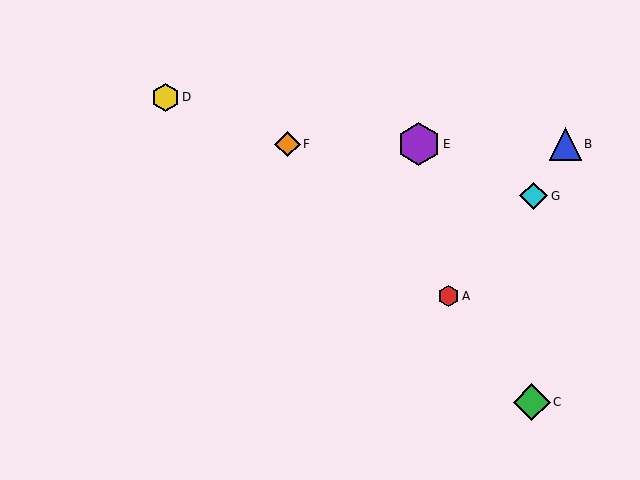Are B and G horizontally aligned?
No, B is at y≈144 and G is at y≈196.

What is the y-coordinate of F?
Object F is at y≈144.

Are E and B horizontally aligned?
Yes, both are at y≈144.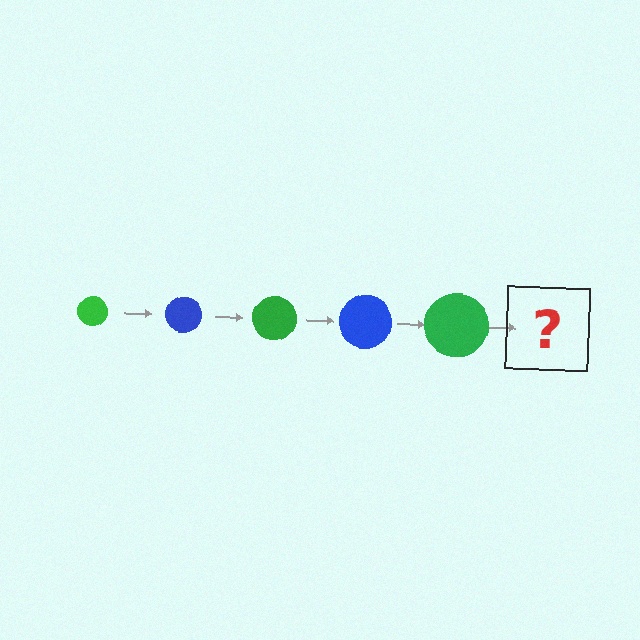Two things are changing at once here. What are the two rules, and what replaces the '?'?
The two rules are that the circle grows larger each step and the color cycles through green and blue. The '?' should be a blue circle, larger than the previous one.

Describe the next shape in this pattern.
It should be a blue circle, larger than the previous one.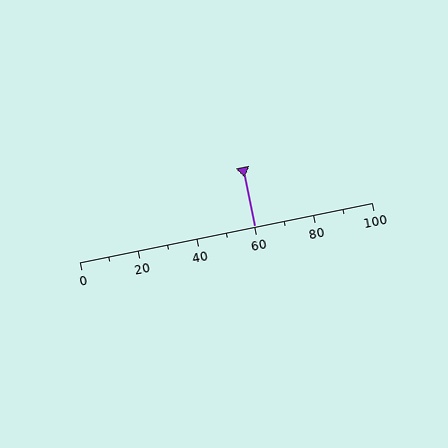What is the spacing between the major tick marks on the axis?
The major ticks are spaced 20 apart.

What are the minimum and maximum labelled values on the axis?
The axis runs from 0 to 100.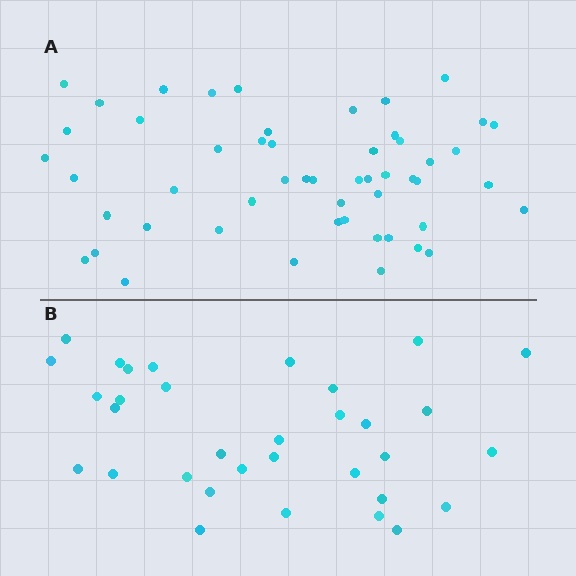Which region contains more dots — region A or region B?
Region A (the top region) has more dots.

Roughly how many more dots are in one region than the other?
Region A has approximately 20 more dots than region B.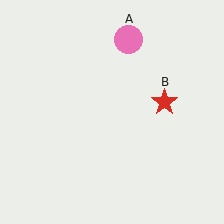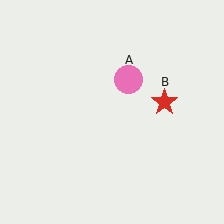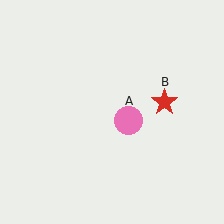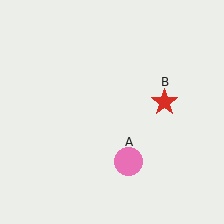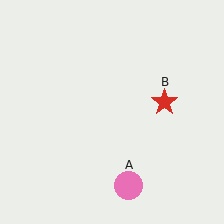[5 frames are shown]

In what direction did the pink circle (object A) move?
The pink circle (object A) moved down.